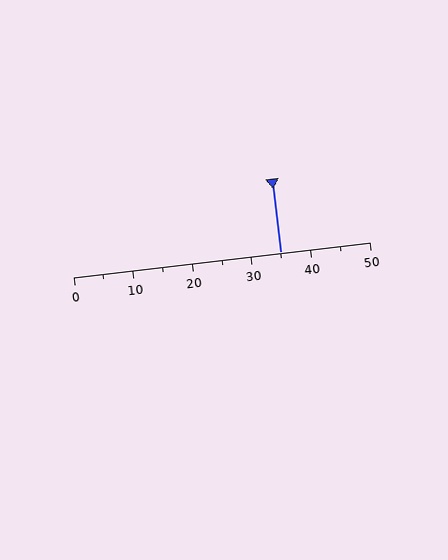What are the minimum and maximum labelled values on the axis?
The axis runs from 0 to 50.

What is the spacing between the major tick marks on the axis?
The major ticks are spaced 10 apart.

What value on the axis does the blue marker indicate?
The marker indicates approximately 35.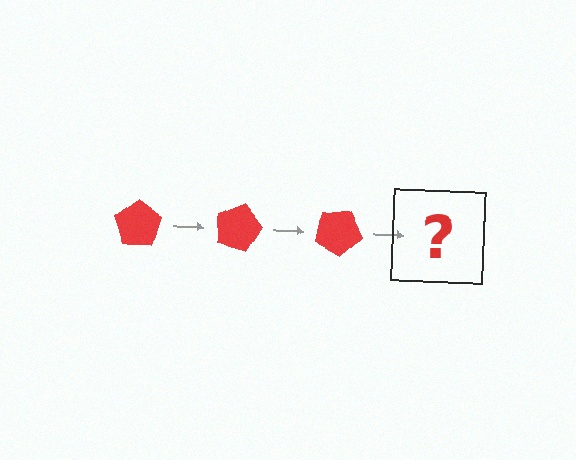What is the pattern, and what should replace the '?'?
The pattern is that the pentagon rotates 15 degrees each step. The '?' should be a red pentagon rotated 45 degrees.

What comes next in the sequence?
The next element should be a red pentagon rotated 45 degrees.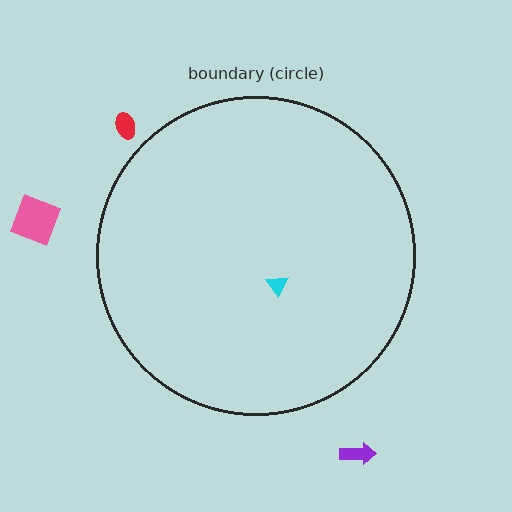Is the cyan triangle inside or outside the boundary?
Inside.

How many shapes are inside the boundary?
1 inside, 3 outside.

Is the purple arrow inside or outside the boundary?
Outside.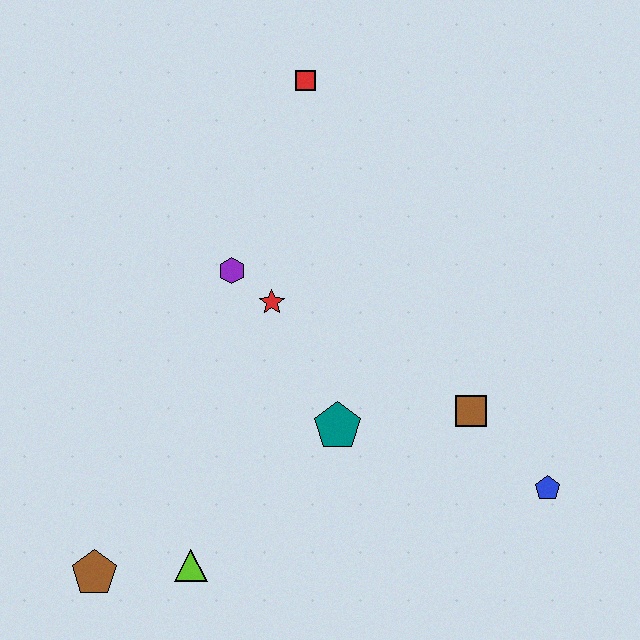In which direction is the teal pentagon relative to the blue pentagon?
The teal pentagon is to the left of the blue pentagon.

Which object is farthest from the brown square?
The brown pentagon is farthest from the brown square.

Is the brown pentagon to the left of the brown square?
Yes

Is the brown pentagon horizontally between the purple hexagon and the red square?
No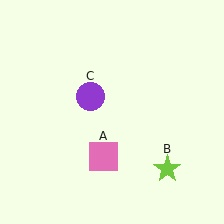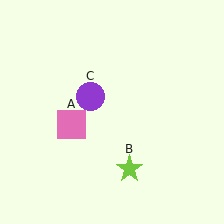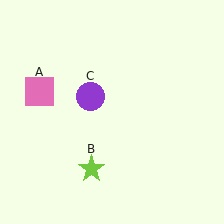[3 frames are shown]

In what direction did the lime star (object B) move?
The lime star (object B) moved left.